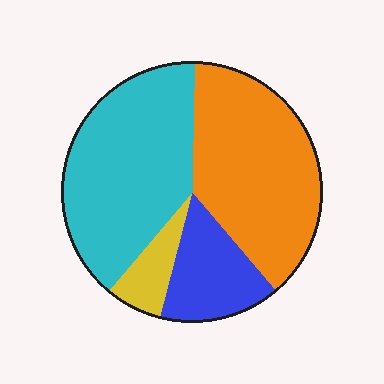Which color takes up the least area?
Yellow, at roughly 5%.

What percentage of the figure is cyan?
Cyan takes up between a quarter and a half of the figure.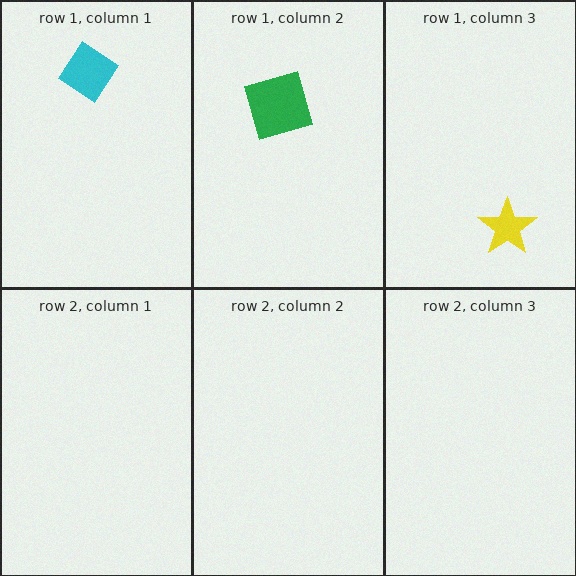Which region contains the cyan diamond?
The row 1, column 1 region.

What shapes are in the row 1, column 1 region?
The cyan diamond.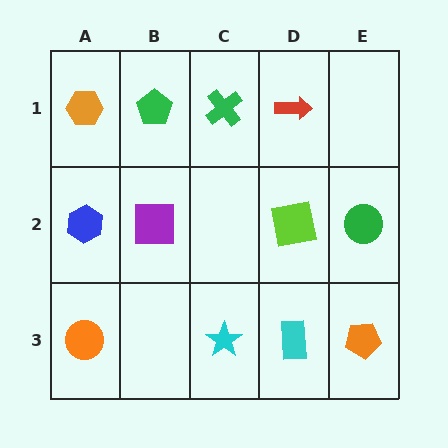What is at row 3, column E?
An orange pentagon.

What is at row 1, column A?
An orange hexagon.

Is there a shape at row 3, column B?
No, that cell is empty.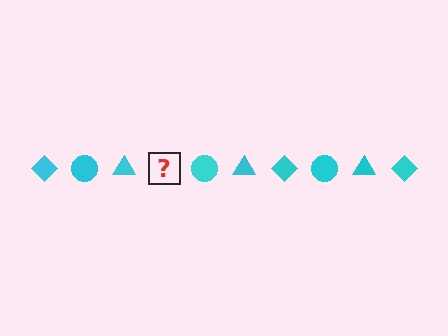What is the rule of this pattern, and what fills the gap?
The rule is that the pattern cycles through diamond, circle, triangle shapes in cyan. The gap should be filled with a cyan diamond.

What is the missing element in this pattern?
The missing element is a cyan diamond.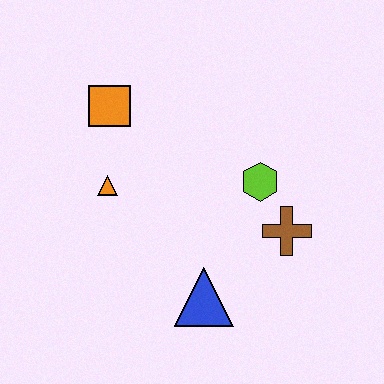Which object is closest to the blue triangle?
The brown cross is closest to the blue triangle.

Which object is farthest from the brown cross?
The orange square is farthest from the brown cross.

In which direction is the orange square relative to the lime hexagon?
The orange square is to the left of the lime hexagon.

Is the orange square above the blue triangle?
Yes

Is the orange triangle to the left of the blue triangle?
Yes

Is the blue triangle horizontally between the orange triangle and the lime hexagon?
Yes